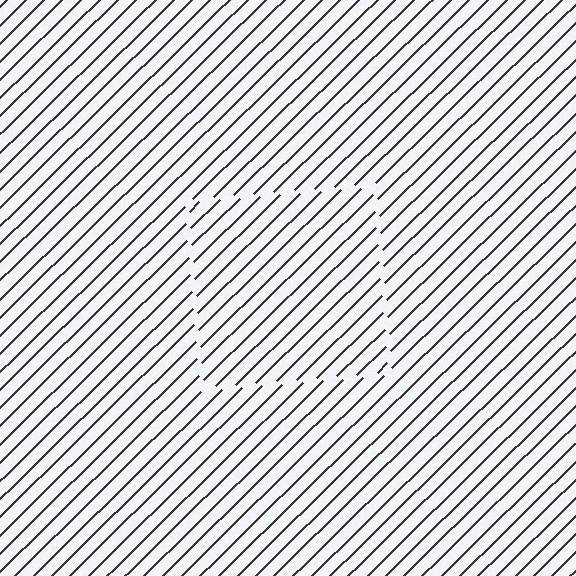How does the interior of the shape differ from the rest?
The interior of the shape contains the same grating, shifted by half a period — the contour is defined by the phase discontinuity where line-ends from the inner and outer gratings abut.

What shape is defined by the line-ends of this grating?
An illusory square. The interior of the shape contains the same grating, shifted by half a period — the contour is defined by the phase discontinuity where line-ends from the inner and outer gratings abut.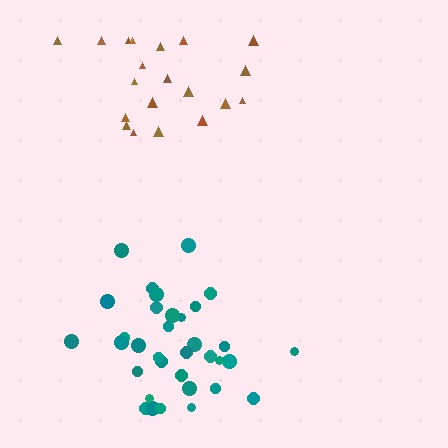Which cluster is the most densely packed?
Teal.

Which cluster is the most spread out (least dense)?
Brown.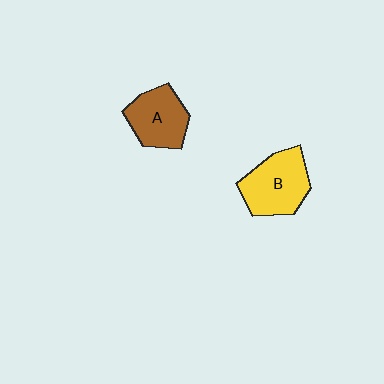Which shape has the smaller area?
Shape A (brown).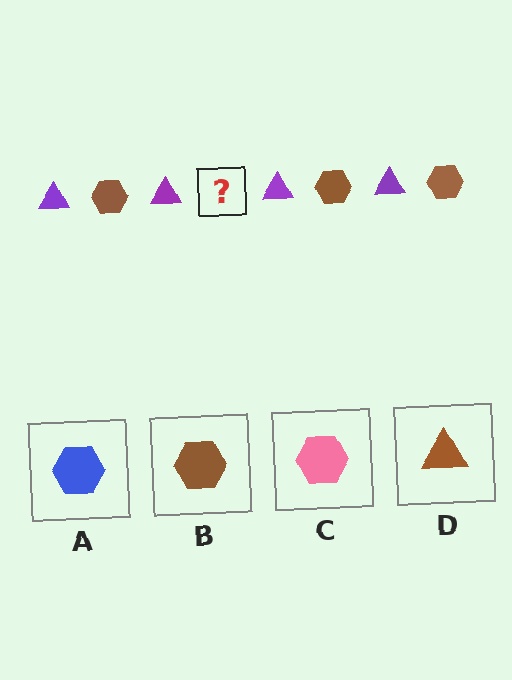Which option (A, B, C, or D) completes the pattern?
B.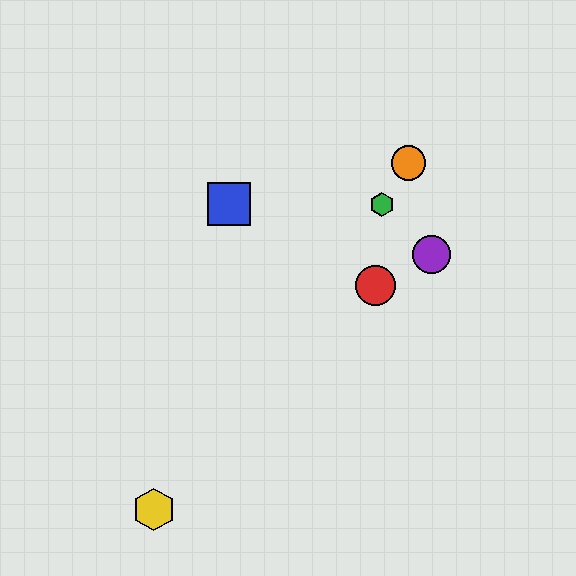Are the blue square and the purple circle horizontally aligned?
No, the blue square is at y≈204 and the purple circle is at y≈255.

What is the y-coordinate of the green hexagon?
The green hexagon is at y≈204.